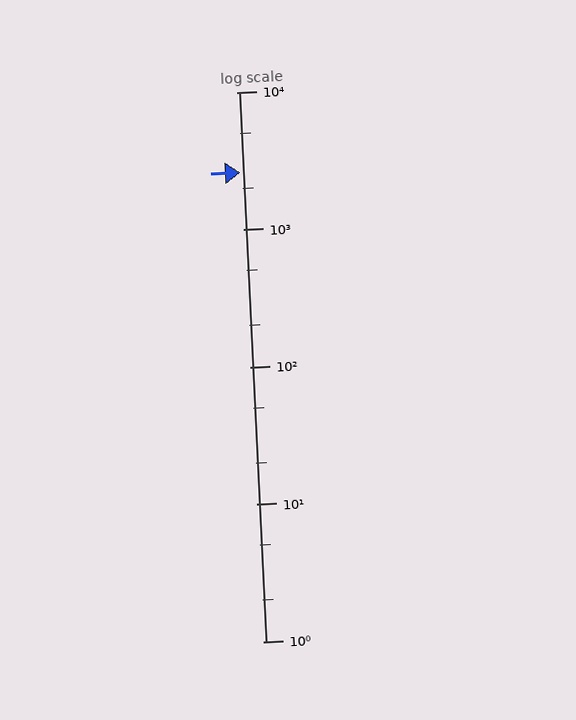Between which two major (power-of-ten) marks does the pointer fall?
The pointer is between 1000 and 10000.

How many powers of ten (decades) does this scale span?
The scale spans 4 decades, from 1 to 10000.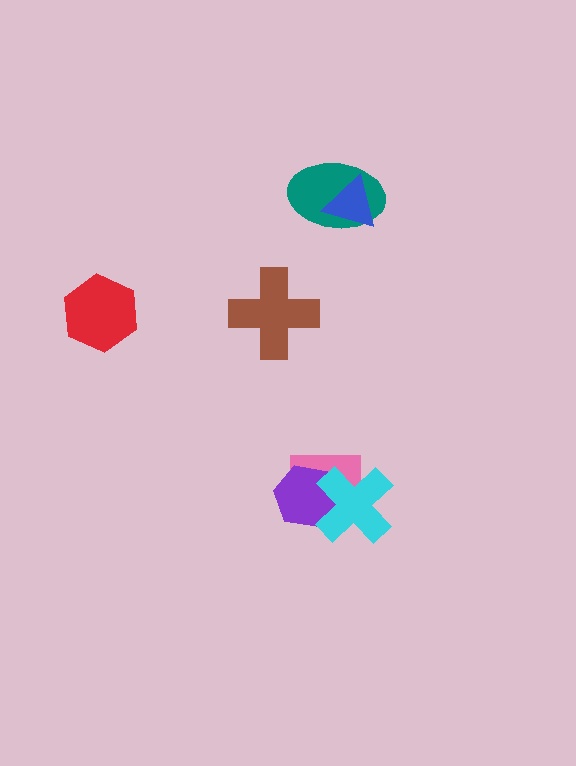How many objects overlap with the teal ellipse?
1 object overlaps with the teal ellipse.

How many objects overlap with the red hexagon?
0 objects overlap with the red hexagon.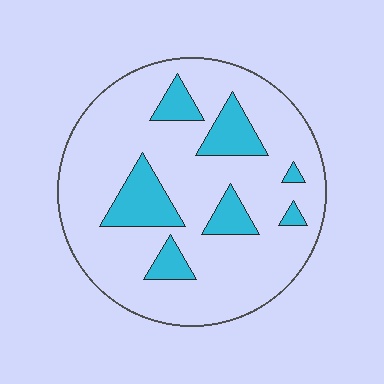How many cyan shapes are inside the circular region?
7.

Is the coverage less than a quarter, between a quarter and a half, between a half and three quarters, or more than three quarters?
Less than a quarter.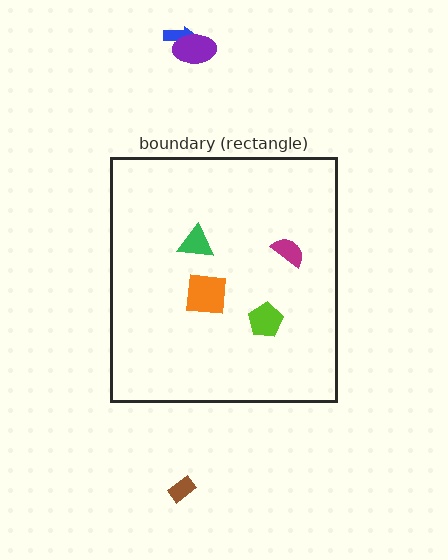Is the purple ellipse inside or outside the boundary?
Outside.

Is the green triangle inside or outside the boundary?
Inside.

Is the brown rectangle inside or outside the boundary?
Outside.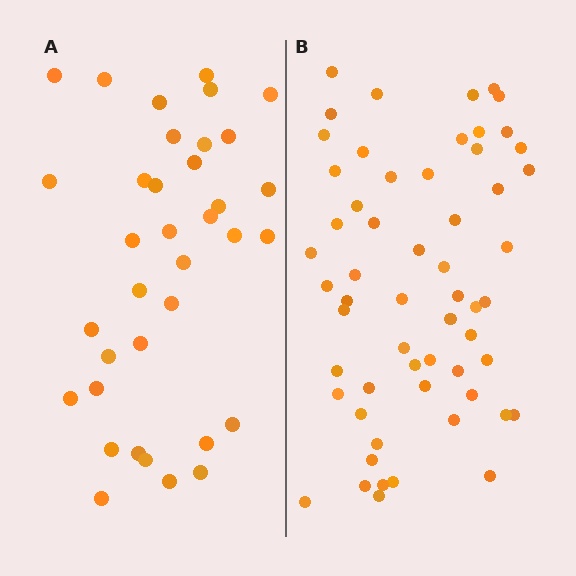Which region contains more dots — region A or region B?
Region B (the right region) has more dots.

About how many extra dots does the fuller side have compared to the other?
Region B has approximately 20 more dots than region A.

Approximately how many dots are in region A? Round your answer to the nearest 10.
About 40 dots. (The exact count is 36, which rounds to 40.)